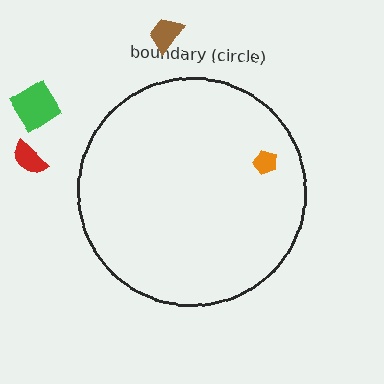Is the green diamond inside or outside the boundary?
Outside.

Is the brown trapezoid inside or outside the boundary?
Outside.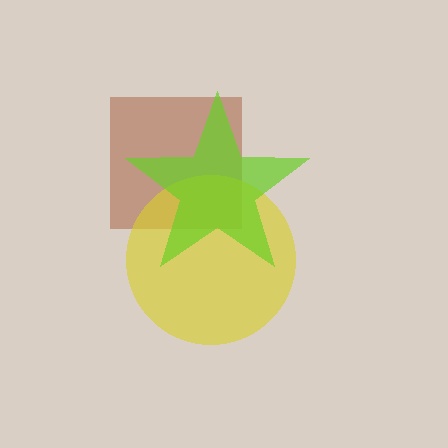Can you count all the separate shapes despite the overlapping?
Yes, there are 3 separate shapes.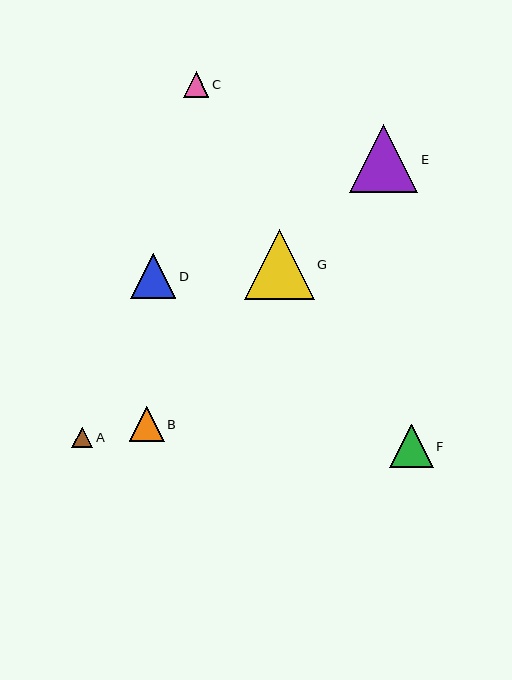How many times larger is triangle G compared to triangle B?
Triangle G is approximately 2.0 times the size of triangle B.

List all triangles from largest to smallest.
From largest to smallest: G, E, D, F, B, C, A.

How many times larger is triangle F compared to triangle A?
Triangle F is approximately 2.1 times the size of triangle A.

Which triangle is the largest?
Triangle G is the largest with a size of approximately 70 pixels.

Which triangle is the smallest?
Triangle A is the smallest with a size of approximately 21 pixels.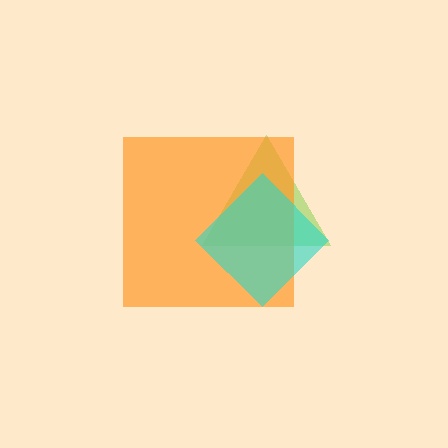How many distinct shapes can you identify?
There are 3 distinct shapes: a lime triangle, an orange square, a cyan diamond.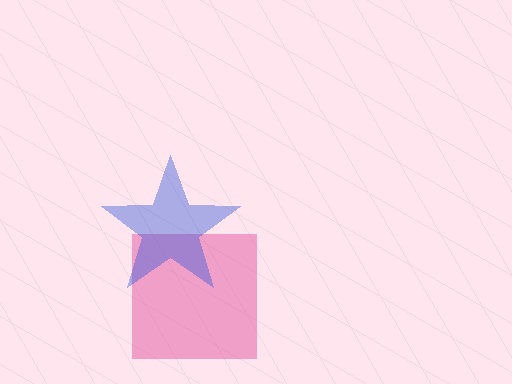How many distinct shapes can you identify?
There are 2 distinct shapes: a pink square, a blue star.